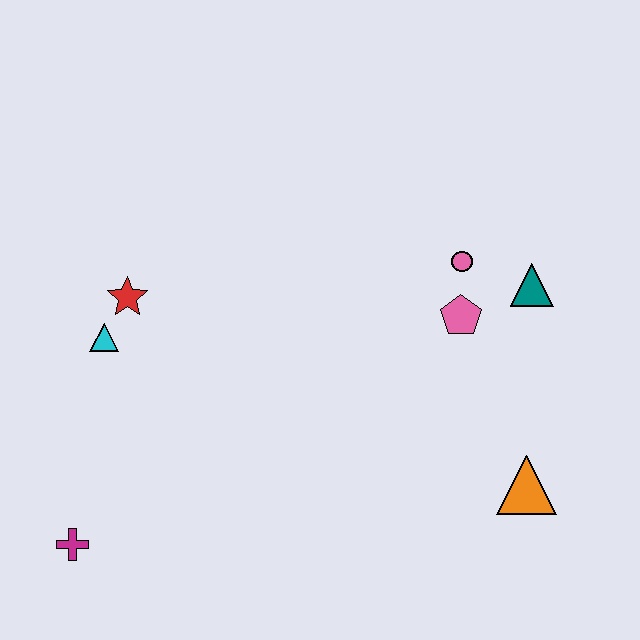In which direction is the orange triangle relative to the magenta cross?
The orange triangle is to the right of the magenta cross.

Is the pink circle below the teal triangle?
No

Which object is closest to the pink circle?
The pink pentagon is closest to the pink circle.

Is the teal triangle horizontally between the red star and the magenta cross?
No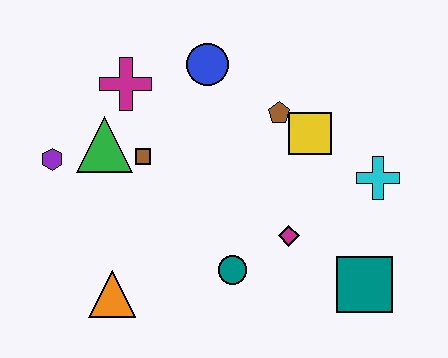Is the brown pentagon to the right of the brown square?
Yes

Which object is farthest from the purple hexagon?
The teal square is farthest from the purple hexagon.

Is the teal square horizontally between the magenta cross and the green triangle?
No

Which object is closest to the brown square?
The green triangle is closest to the brown square.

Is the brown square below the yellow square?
Yes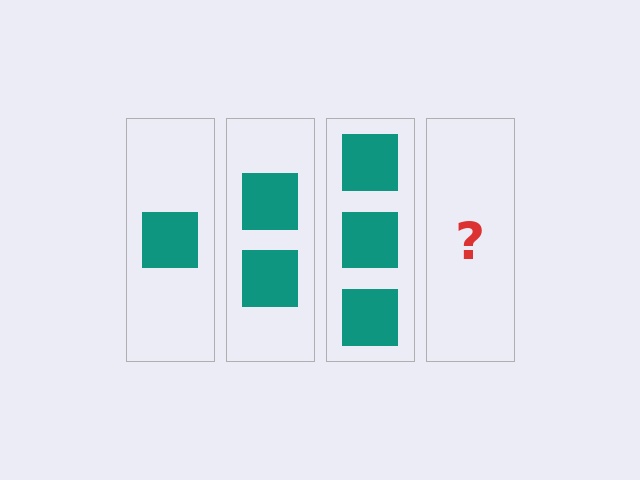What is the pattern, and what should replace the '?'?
The pattern is that each step adds one more square. The '?' should be 4 squares.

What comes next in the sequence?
The next element should be 4 squares.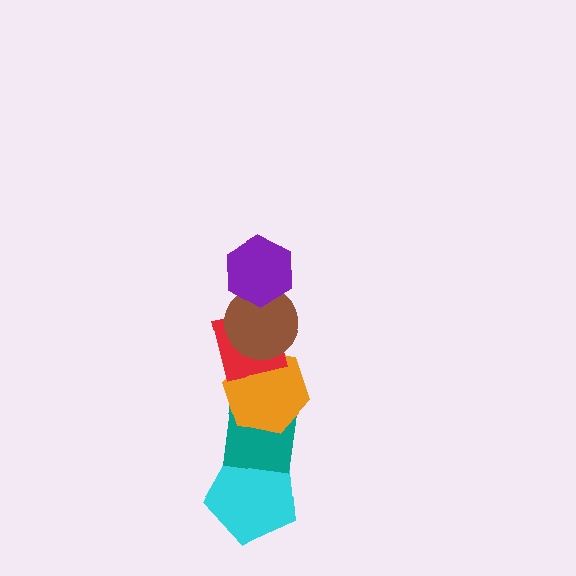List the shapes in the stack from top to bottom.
From top to bottom: the purple hexagon, the brown circle, the red square, the orange hexagon, the teal square, the cyan pentagon.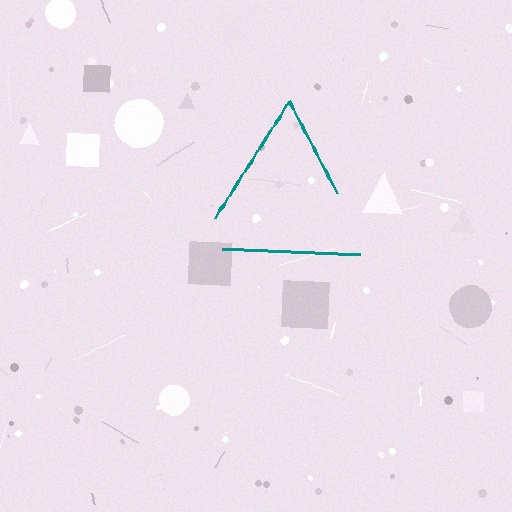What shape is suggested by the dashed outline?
The dashed outline suggests a triangle.